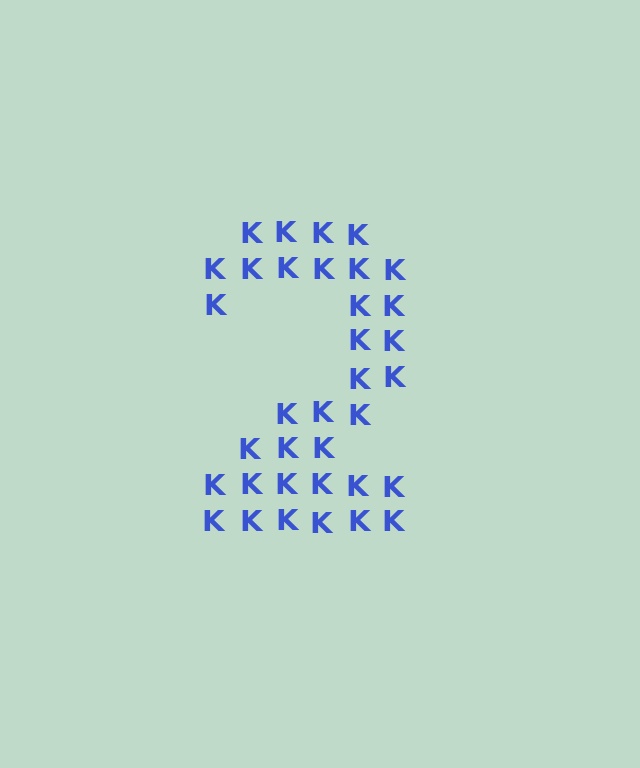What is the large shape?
The large shape is the digit 2.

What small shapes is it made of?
It is made of small letter K's.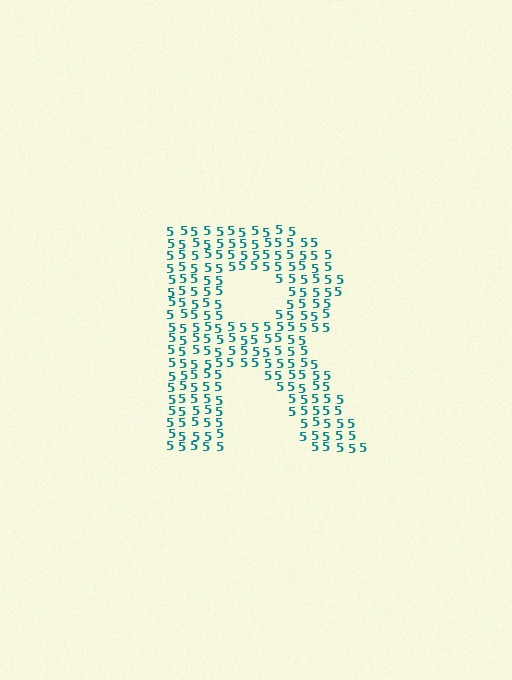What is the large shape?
The large shape is the letter R.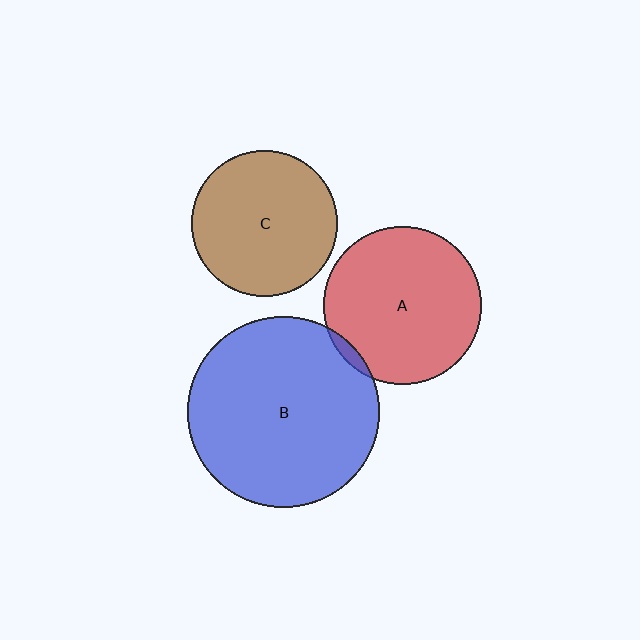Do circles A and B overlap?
Yes.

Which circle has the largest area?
Circle B (blue).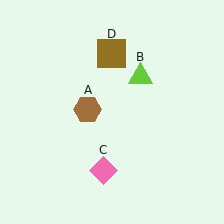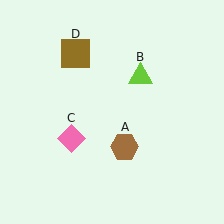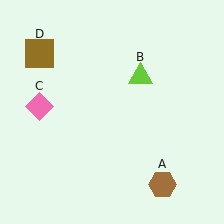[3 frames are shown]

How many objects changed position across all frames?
3 objects changed position: brown hexagon (object A), pink diamond (object C), brown square (object D).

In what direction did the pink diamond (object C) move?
The pink diamond (object C) moved up and to the left.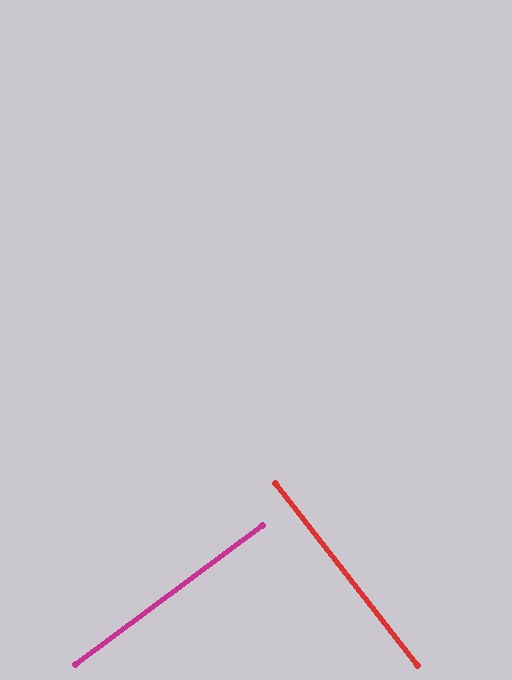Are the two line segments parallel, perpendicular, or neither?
Perpendicular — they meet at approximately 88°.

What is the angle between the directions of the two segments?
Approximately 88 degrees.